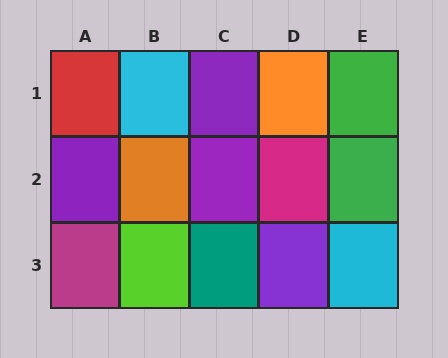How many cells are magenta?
2 cells are magenta.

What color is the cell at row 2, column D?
Magenta.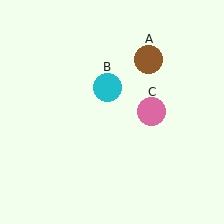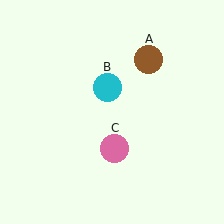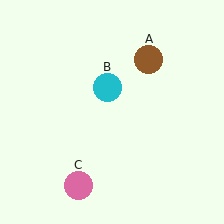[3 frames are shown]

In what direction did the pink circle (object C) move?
The pink circle (object C) moved down and to the left.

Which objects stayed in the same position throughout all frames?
Brown circle (object A) and cyan circle (object B) remained stationary.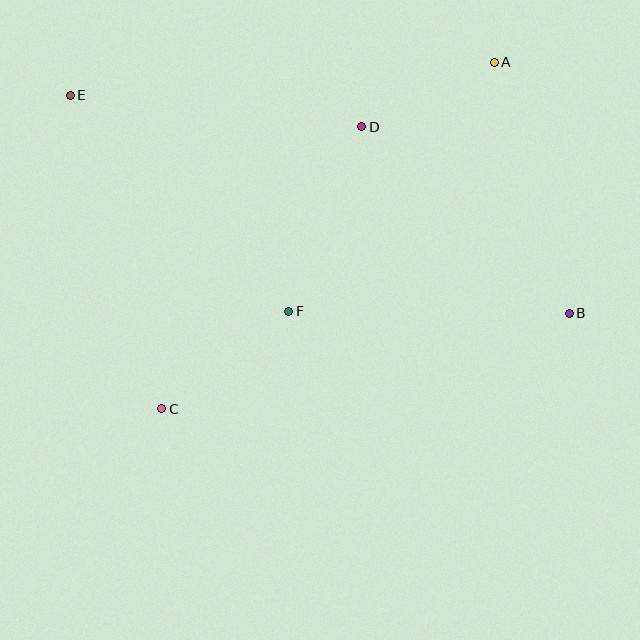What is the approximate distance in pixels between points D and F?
The distance between D and F is approximately 198 pixels.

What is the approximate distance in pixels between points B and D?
The distance between B and D is approximately 279 pixels.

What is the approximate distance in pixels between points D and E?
The distance between D and E is approximately 293 pixels.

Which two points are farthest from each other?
Points B and E are farthest from each other.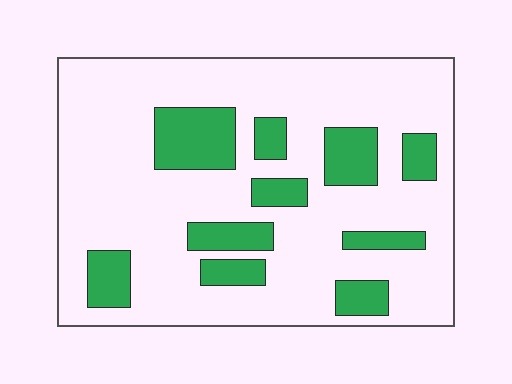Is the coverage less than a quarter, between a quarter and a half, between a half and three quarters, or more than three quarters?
Less than a quarter.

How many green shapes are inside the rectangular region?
10.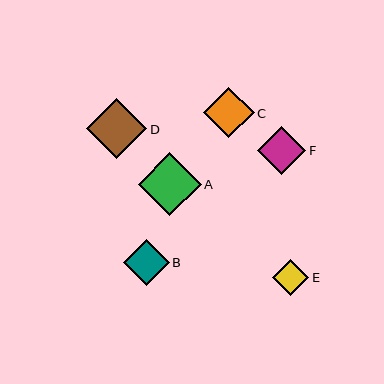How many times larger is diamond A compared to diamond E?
Diamond A is approximately 1.7 times the size of diamond E.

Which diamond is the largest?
Diamond A is the largest with a size of approximately 63 pixels.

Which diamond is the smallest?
Diamond E is the smallest with a size of approximately 36 pixels.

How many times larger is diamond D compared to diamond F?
Diamond D is approximately 1.3 times the size of diamond F.